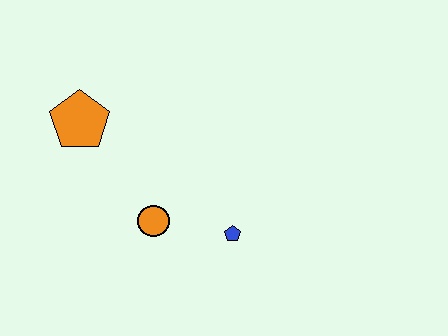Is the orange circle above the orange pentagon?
No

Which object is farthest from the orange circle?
The orange pentagon is farthest from the orange circle.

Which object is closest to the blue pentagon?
The orange circle is closest to the blue pentagon.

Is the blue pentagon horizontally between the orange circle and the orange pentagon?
No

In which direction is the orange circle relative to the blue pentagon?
The orange circle is to the left of the blue pentagon.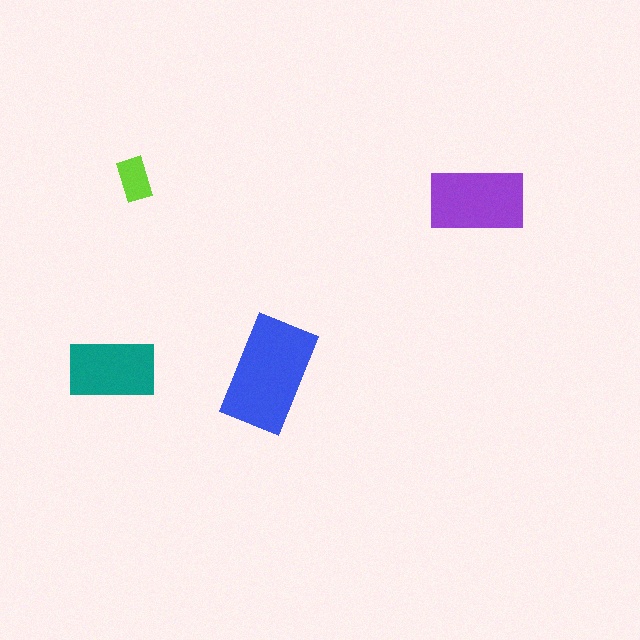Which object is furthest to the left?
The teal rectangle is leftmost.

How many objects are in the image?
There are 4 objects in the image.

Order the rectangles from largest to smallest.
the blue one, the purple one, the teal one, the lime one.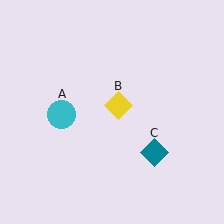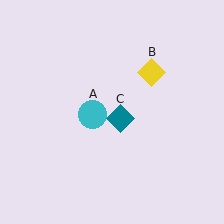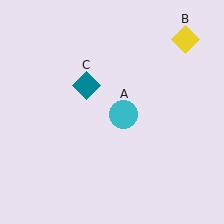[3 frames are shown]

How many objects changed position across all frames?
3 objects changed position: cyan circle (object A), yellow diamond (object B), teal diamond (object C).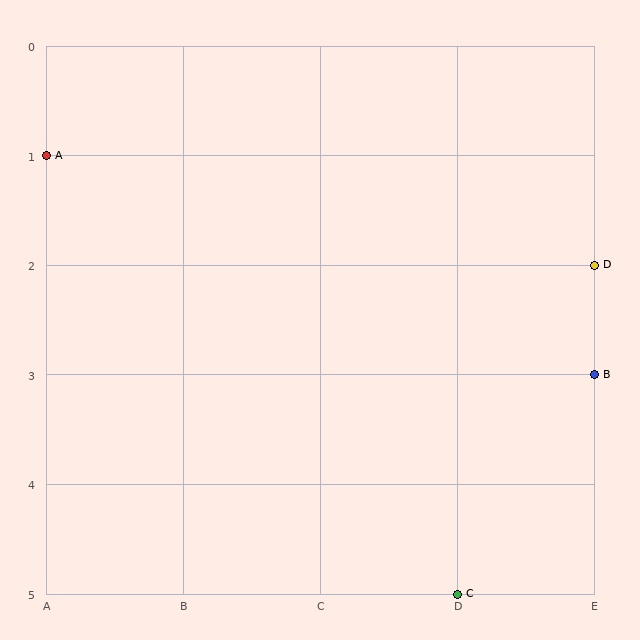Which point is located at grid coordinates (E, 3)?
Point B is at (E, 3).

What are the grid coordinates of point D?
Point D is at grid coordinates (E, 2).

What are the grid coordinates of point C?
Point C is at grid coordinates (D, 5).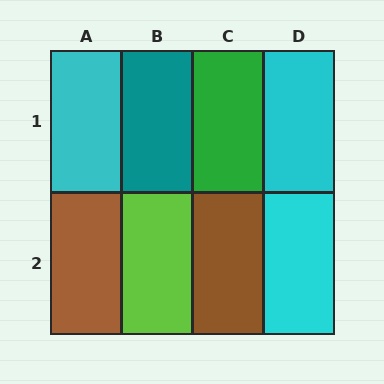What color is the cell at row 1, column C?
Green.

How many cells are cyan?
3 cells are cyan.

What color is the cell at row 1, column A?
Cyan.